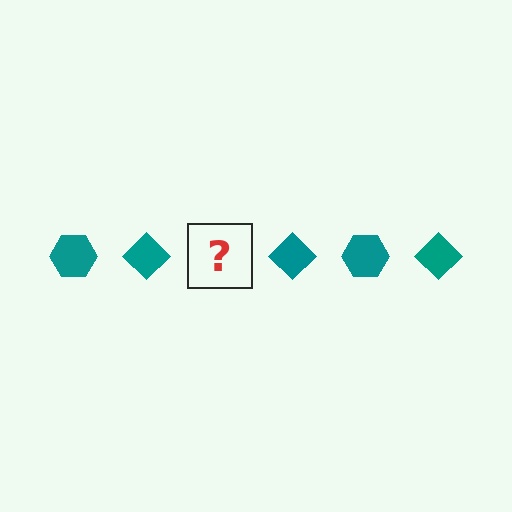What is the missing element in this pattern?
The missing element is a teal hexagon.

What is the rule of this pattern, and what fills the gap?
The rule is that the pattern cycles through hexagon, diamond shapes in teal. The gap should be filled with a teal hexagon.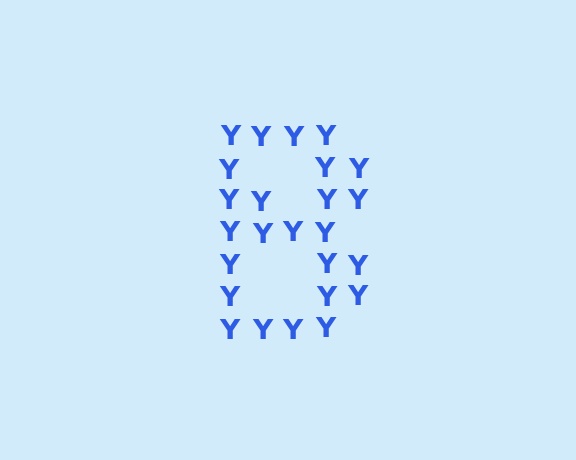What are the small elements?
The small elements are letter Y's.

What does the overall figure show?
The overall figure shows the digit 8.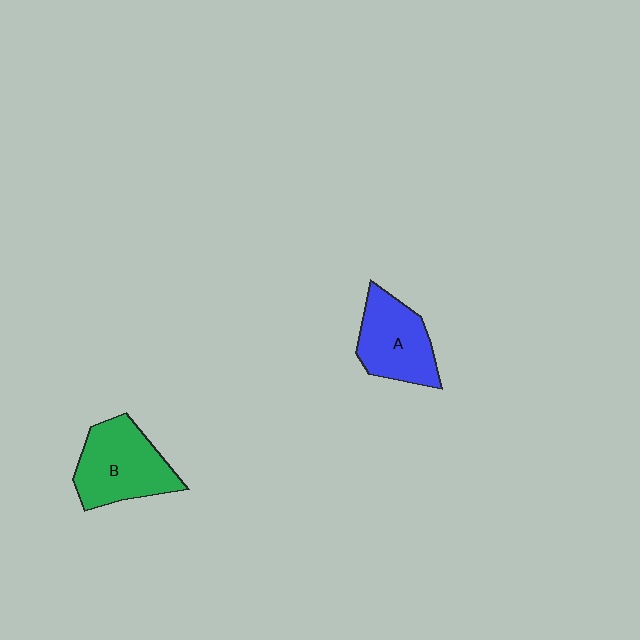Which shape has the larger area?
Shape B (green).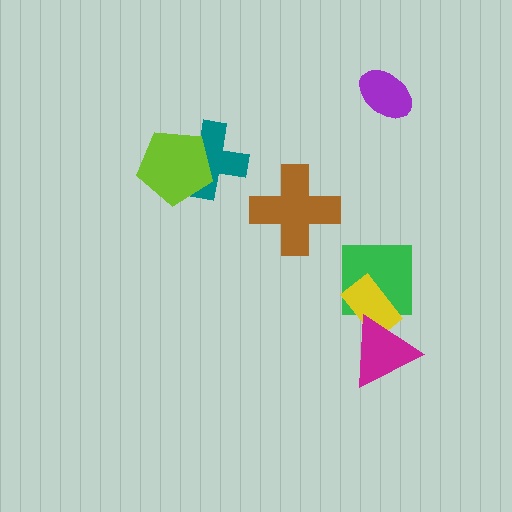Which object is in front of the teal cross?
The lime pentagon is in front of the teal cross.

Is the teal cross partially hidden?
Yes, it is partially covered by another shape.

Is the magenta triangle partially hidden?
No, no other shape covers it.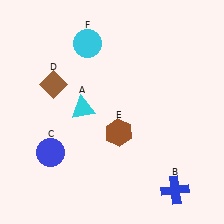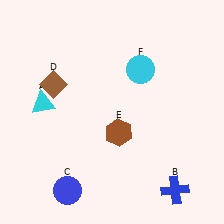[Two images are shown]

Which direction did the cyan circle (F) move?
The cyan circle (F) moved right.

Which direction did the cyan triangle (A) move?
The cyan triangle (A) moved left.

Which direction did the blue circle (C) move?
The blue circle (C) moved down.